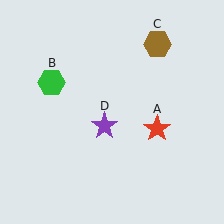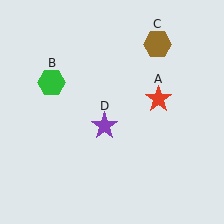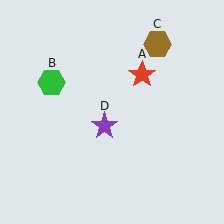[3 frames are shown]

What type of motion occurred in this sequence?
The red star (object A) rotated counterclockwise around the center of the scene.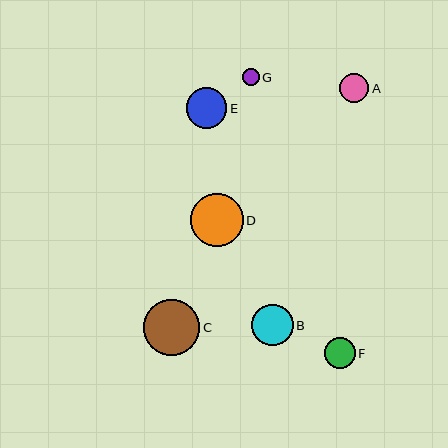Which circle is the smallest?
Circle G is the smallest with a size of approximately 16 pixels.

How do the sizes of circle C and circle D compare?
Circle C and circle D are approximately the same size.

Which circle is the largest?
Circle C is the largest with a size of approximately 56 pixels.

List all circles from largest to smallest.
From largest to smallest: C, D, B, E, F, A, G.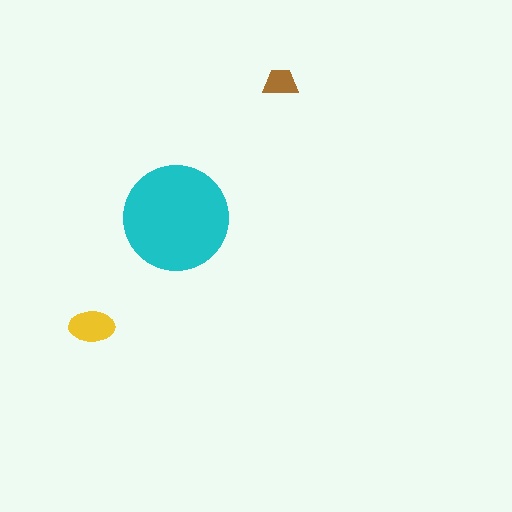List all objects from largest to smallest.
The cyan circle, the yellow ellipse, the brown trapezoid.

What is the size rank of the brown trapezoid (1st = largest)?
3rd.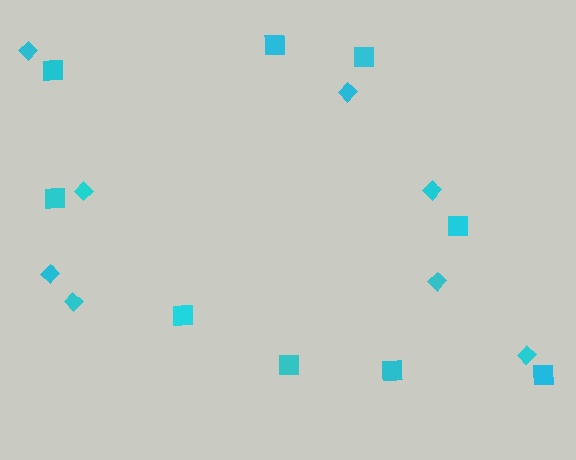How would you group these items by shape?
There are 2 groups: one group of squares (9) and one group of diamonds (8).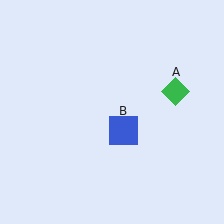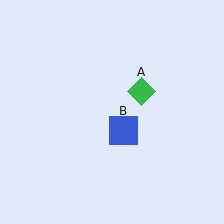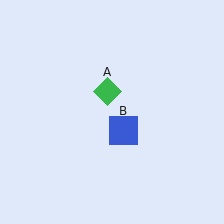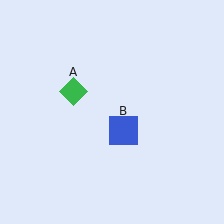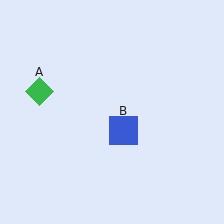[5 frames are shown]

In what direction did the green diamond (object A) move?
The green diamond (object A) moved left.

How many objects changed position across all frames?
1 object changed position: green diamond (object A).